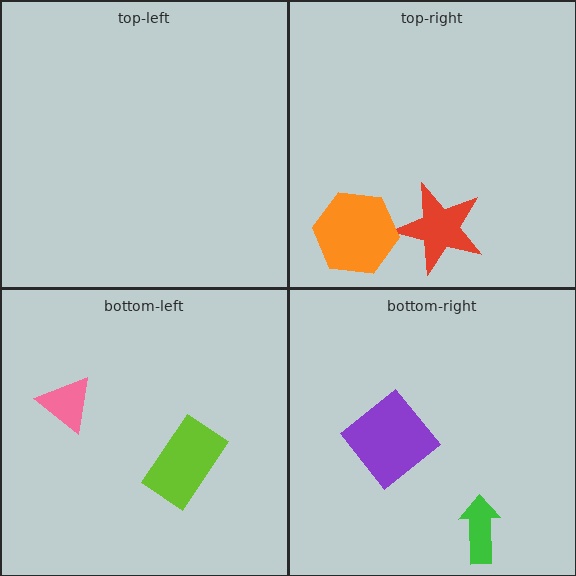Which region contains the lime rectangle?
The bottom-left region.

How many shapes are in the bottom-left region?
2.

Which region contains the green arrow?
The bottom-right region.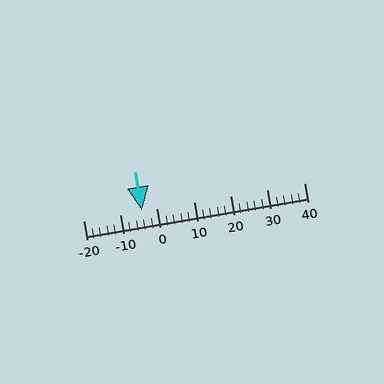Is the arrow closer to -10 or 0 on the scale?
The arrow is closer to 0.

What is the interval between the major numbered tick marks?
The major tick marks are spaced 10 units apart.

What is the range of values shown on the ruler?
The ruler shows values from -20 to 40.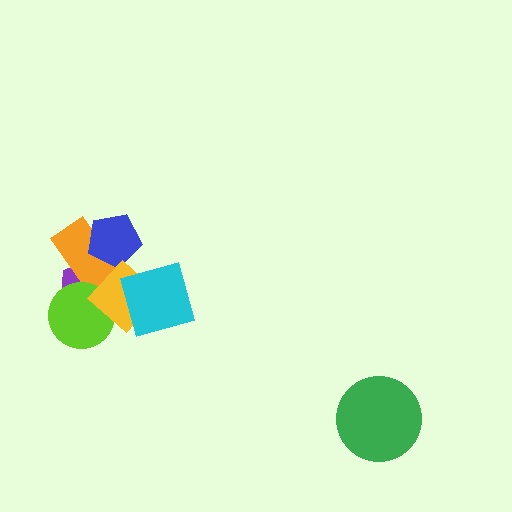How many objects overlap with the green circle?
0 objects overlap with the green circle.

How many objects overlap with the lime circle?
2 objects overlap with the lime circle.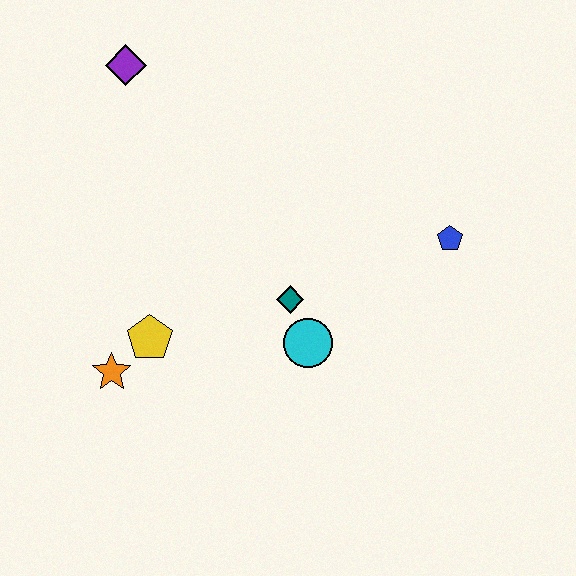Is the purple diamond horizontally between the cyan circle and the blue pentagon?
No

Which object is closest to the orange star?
The yellow pentagon is closest to the orange star.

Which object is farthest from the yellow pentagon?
The blue pentagon is farthest from the yellow pentagon.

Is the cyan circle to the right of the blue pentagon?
No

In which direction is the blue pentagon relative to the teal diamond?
The blue pentagon is to the right of the teal diamond.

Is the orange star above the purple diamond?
No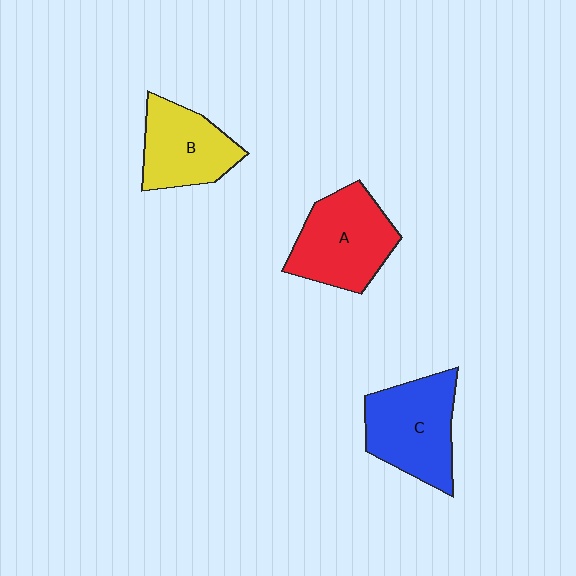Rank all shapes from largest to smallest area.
From largest to smallest: C (blue), A (red), B (yellow).